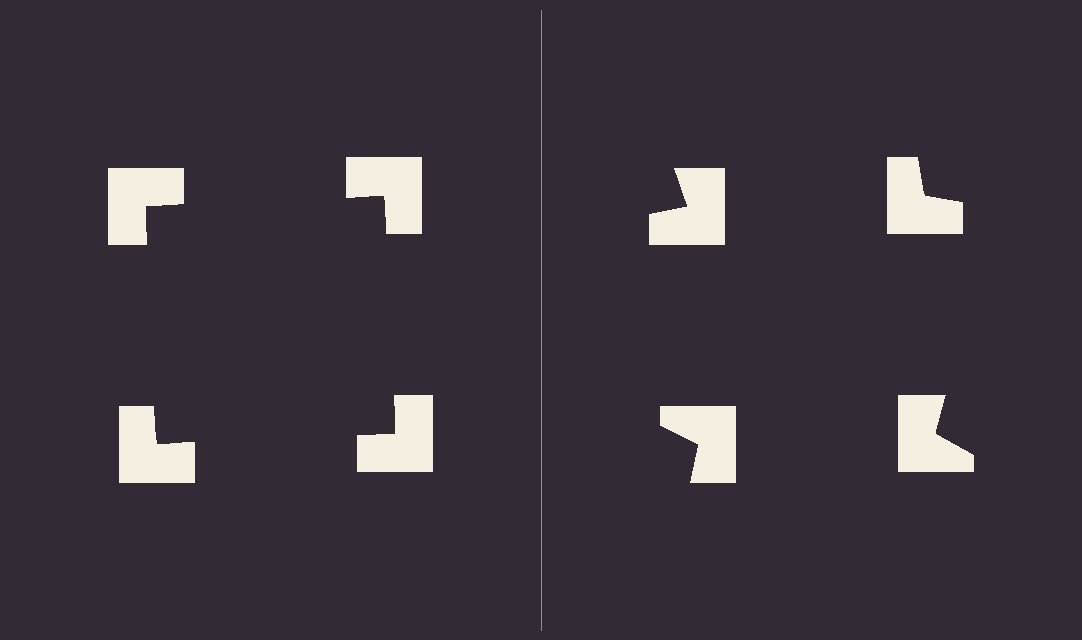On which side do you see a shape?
An illusory square appears on the left side. On the right side the wedge cuts are rotated, so no coherent shape forms.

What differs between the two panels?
The notched squares are positioned identically on both sides; only the wedge orientations differ. On the left they align to a square; on the right they are misaligned.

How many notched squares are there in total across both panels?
8 — 4 on each side.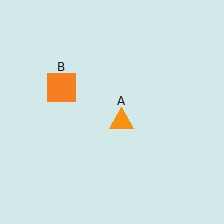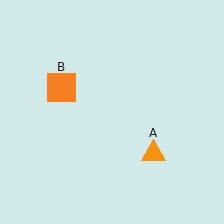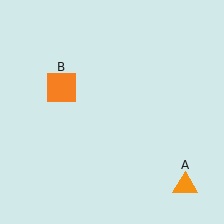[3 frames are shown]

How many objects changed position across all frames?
1 object changed position: orange triangle (object A).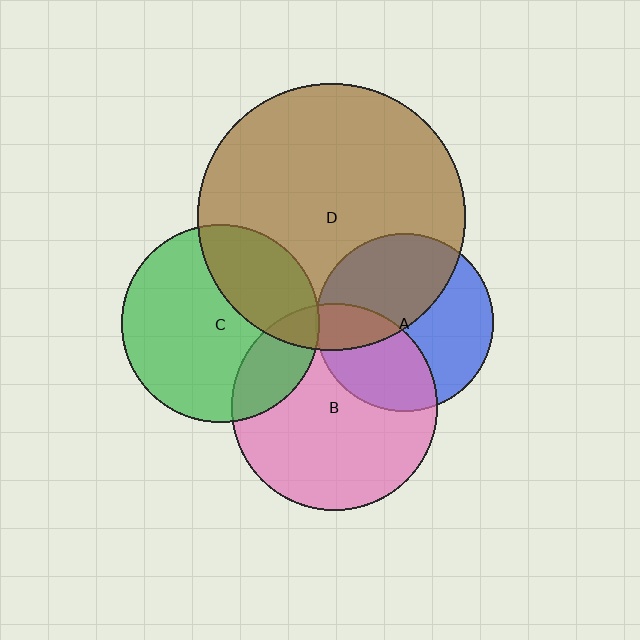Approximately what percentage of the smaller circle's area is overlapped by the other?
Approximately 15%.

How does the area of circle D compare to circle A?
Approximately 2.3 times.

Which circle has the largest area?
Circle D (brown).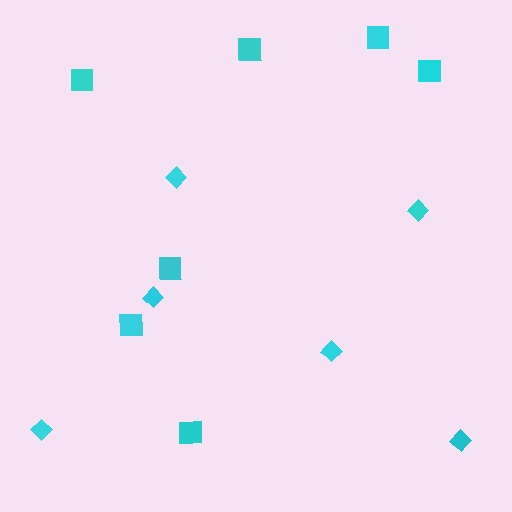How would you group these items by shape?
There are 2 groups: one group of squares (7) and one group of diamonds (6).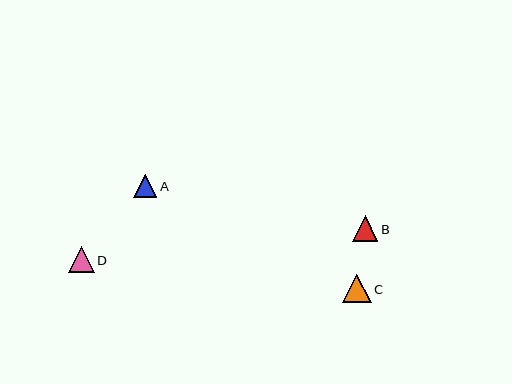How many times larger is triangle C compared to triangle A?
Triangle C is approximately 1.2 times the size of triangle A.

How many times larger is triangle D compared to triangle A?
Triangle D is approximately 1.1 times the size of triangle A.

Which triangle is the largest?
Triangle C is the largest with a size of approximately 28 pixels.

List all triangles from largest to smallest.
From largest to smallest: C, D, B, A.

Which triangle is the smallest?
Triangle A is the smallest with a size of approximately 23 pixels.